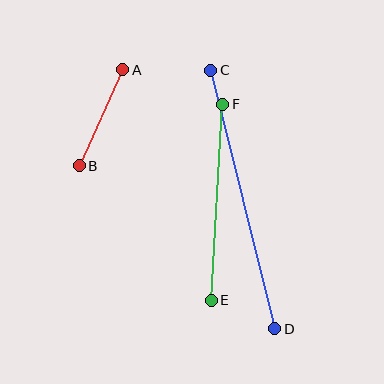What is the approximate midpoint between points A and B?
The midpoint is at approximately (101, 118) pixels.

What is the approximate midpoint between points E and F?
The midpoint is at approximately (217, 202) pixels.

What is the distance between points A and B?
The distance is approximately 105 pixels.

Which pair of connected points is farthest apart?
Points C and D are farthest apart.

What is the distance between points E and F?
The distance is approximately 197 pixels.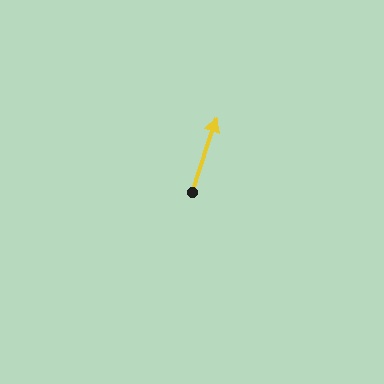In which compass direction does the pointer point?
North.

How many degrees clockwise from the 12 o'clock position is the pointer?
Approximately 18 degrees.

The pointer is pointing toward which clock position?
Roughly 1 o'clock.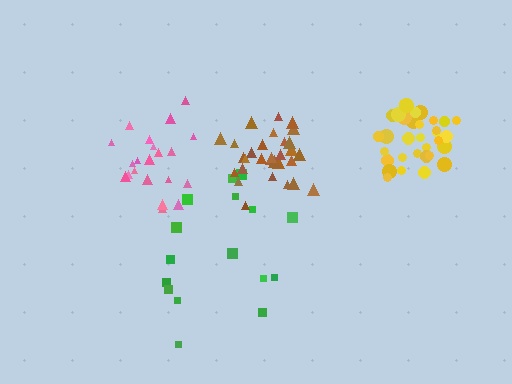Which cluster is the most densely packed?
Yellow.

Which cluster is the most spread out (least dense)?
Green.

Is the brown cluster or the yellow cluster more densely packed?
Yellow.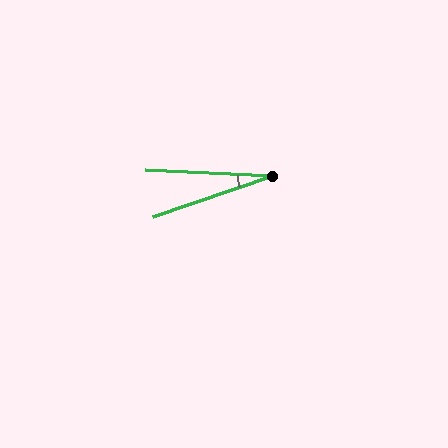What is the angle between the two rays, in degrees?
Approximately 21 degrees.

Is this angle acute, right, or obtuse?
It is acute.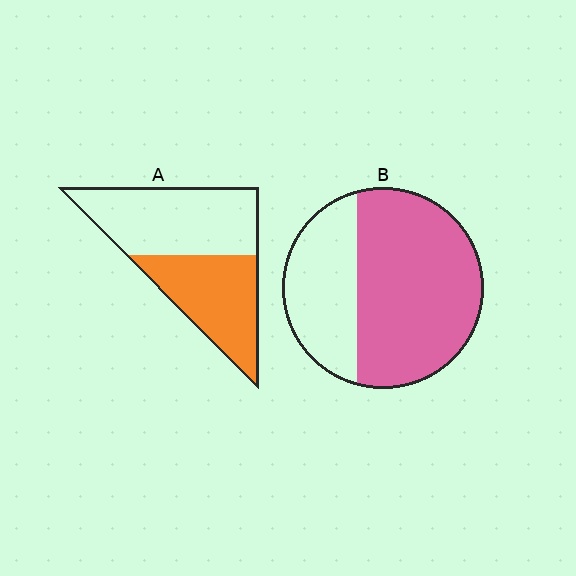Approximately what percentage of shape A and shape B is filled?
A is approximately 45% and B is approximately 65%.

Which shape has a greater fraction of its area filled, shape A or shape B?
Shape B.